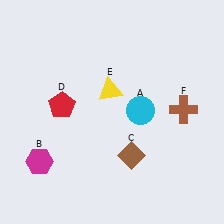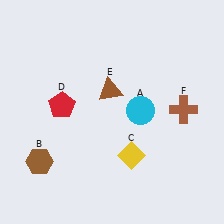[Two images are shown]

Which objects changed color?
B changed from magenta to brown. C changed from brown to yellow. E changed from yellow to brown.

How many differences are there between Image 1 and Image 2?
There are 3 differences between the two images.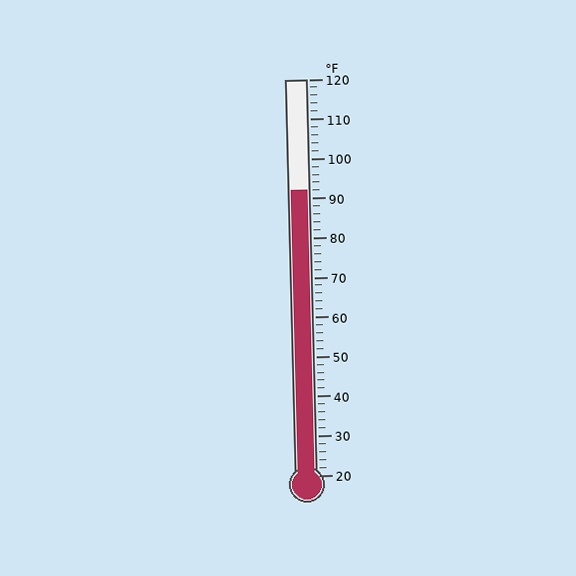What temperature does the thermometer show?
The thermometer shows approximately 92°F.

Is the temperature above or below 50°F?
The temperature is above 50°F.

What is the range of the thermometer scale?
The thermometer scale ranges from 20°F to 120°F.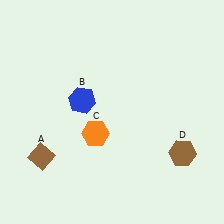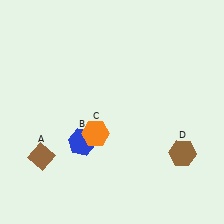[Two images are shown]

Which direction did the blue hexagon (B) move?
The blue hexagon (B) moved down.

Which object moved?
The blue hexagon (B) moved down.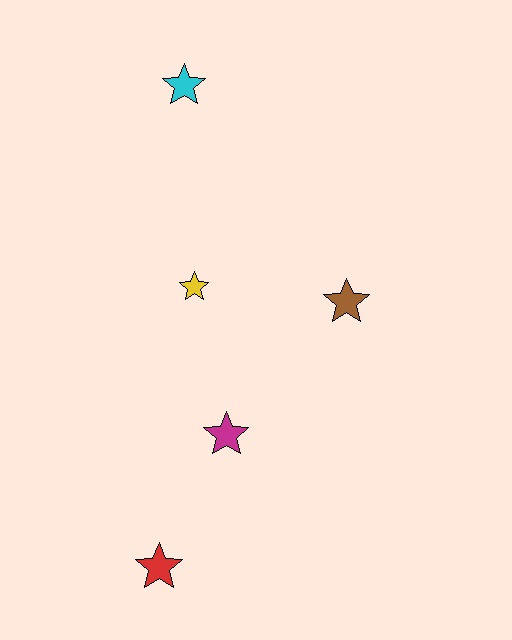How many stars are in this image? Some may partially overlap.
There are 5 stars.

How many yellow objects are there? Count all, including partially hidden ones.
There is 1 yellow object.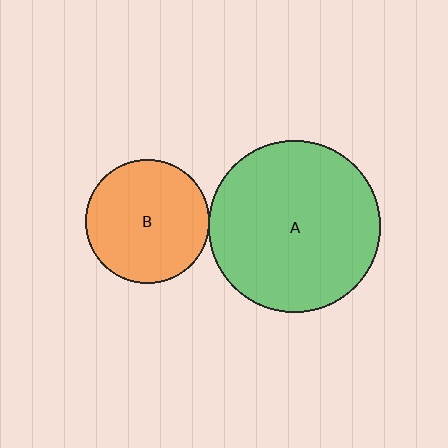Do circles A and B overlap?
Yes.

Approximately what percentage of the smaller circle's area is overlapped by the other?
Approximately 5%.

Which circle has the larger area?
Circle A (green).